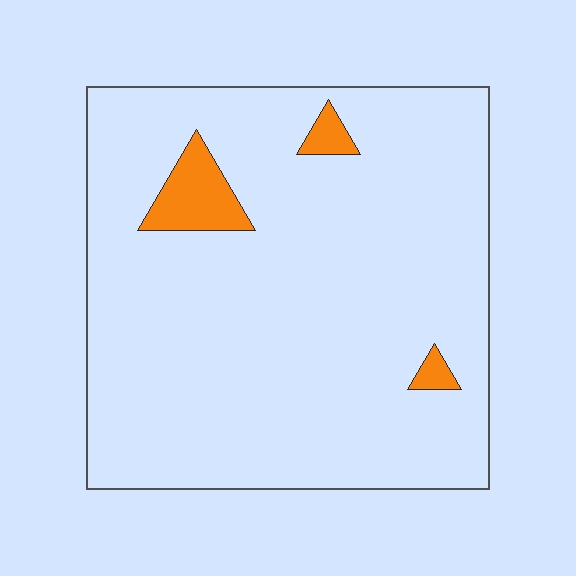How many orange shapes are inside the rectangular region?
3.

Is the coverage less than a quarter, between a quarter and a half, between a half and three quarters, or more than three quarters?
Less than a quarter.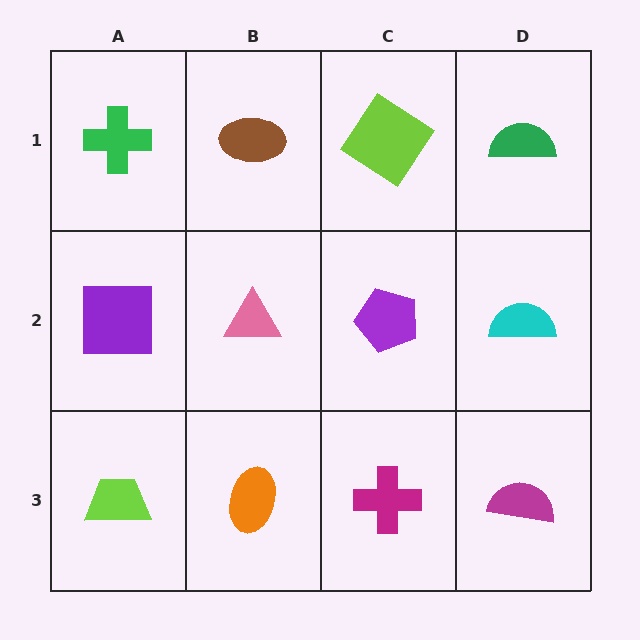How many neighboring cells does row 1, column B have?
3.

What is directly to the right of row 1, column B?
A lime diamond.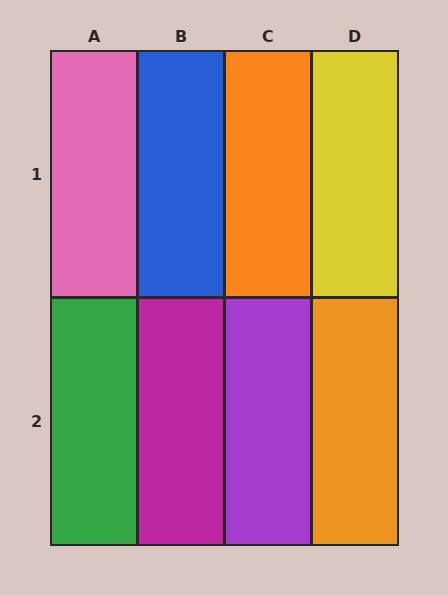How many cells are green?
1 cell is green.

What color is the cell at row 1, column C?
Orange.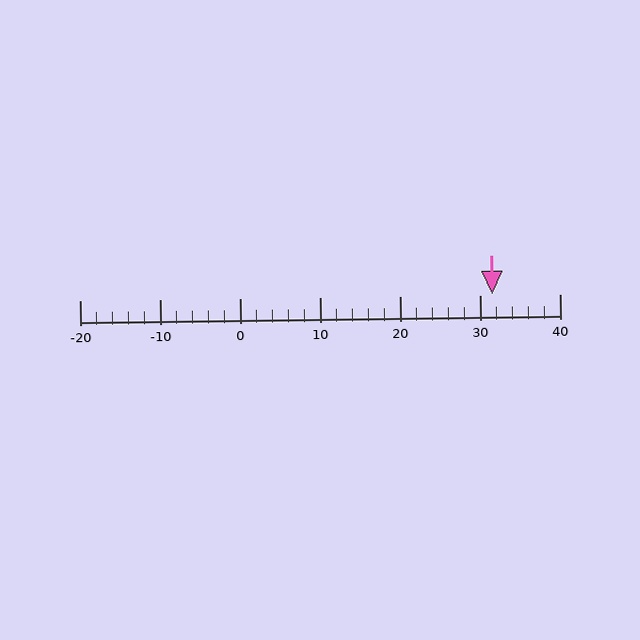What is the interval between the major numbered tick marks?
The major tick marks are spaced 10 units apart.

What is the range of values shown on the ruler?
The ruler shows values from -20 to 40.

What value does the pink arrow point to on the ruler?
The pink arrow points to approximately 32.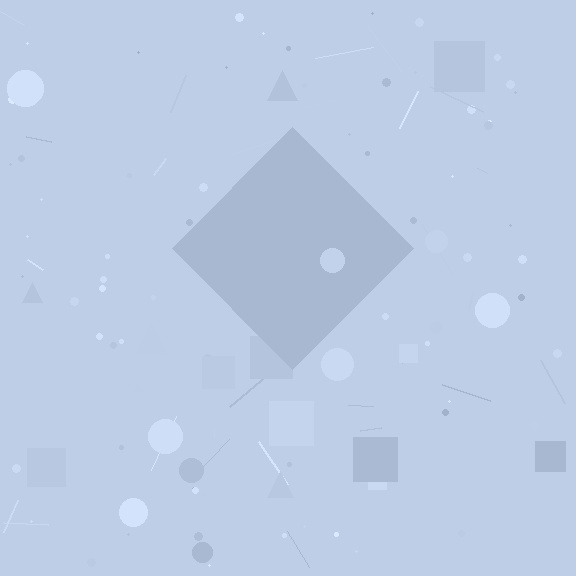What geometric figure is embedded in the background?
A diamond is embedded in the background.